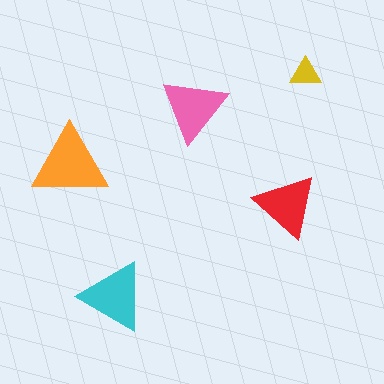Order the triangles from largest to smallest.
the orange one, the cyan one, the pink one, the red one, the yellow one.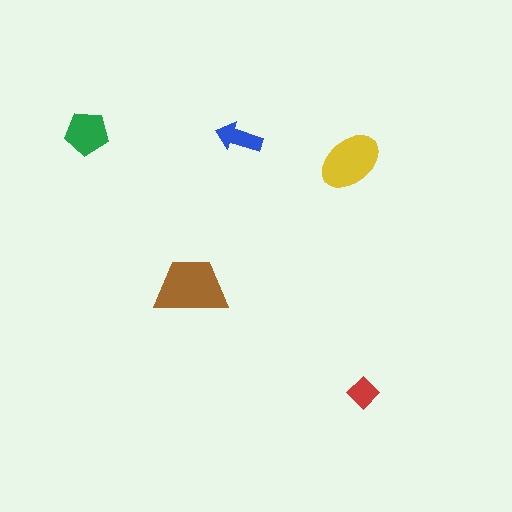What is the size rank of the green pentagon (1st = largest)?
3rd.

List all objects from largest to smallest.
The brown trapezoid, the yellow ellipse, the green pentagon, the blue arrow, the red diamond.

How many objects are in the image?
There are 5 objects in the image.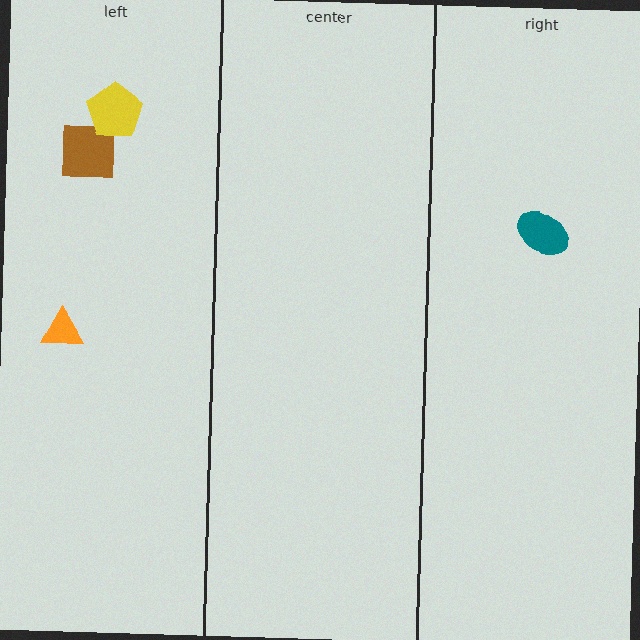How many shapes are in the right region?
1.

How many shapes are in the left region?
3.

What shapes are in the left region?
The orange triangle, the brown square, the yellow pentagon.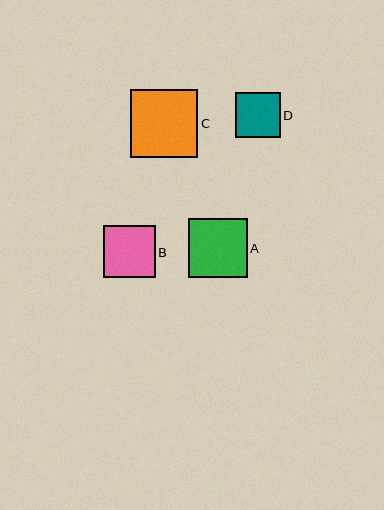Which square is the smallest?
Square D is the smallest with a size of approximately 45 pixels.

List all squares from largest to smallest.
From largest to smallest: C, A, B, D.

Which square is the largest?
Square C is the largest with a size of approximately 68 pixels.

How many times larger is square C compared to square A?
Square C is approximately 1.2 times the size of square A.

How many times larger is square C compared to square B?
Square C is approximately 1.3 times the size of square B.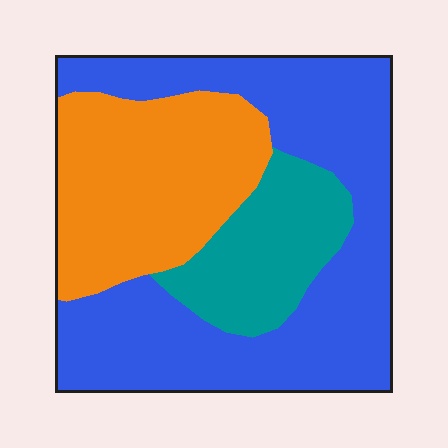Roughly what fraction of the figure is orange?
Orange takes up about one third (1/3) of the figure.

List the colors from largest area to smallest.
From largest to smallest: blue, orange, teal.